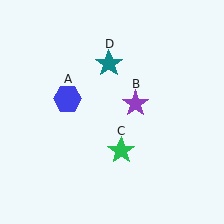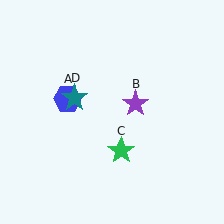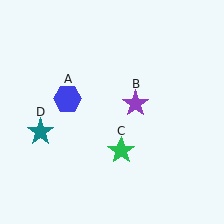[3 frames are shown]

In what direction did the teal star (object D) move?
The teal star (object D) moved down and to the left.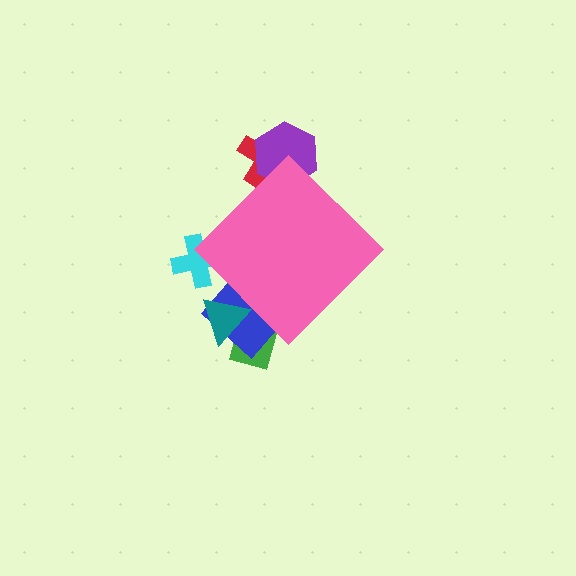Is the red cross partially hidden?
Yes, the red cross is partially hidden behind the pink diamond.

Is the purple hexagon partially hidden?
Yes, the purple hexagon is partially hidden behind the pink diamond.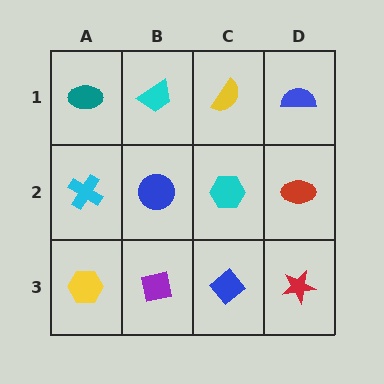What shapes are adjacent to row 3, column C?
A cyan hexagon (row 2, column C), a purple square (row 3, column B), a red star (row 3, column D).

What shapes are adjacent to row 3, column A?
A cyan cross (row 2, column A), a purple square (row 3, column B).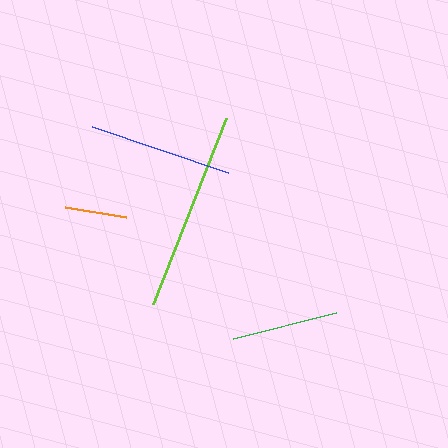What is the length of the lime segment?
The lime segment is approximately 200 pixels long.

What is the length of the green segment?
The green segment is approximately 106 pixels long.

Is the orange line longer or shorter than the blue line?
The blue line is longer than the orange line.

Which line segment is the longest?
The lime line is the longest at approximately 200 pixels.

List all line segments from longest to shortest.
From longest to shortest: lime, blue, green, orange.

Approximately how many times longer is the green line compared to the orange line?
The green line is approximately 1.7 times the length of the orange line.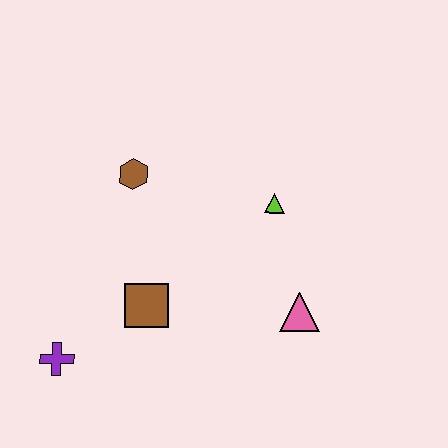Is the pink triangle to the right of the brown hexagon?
Yes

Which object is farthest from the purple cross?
The lime triangle is farthest from the purple cross.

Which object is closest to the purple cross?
The brown square is closest to the purple cross.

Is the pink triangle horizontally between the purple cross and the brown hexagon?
No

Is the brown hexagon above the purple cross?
Yes